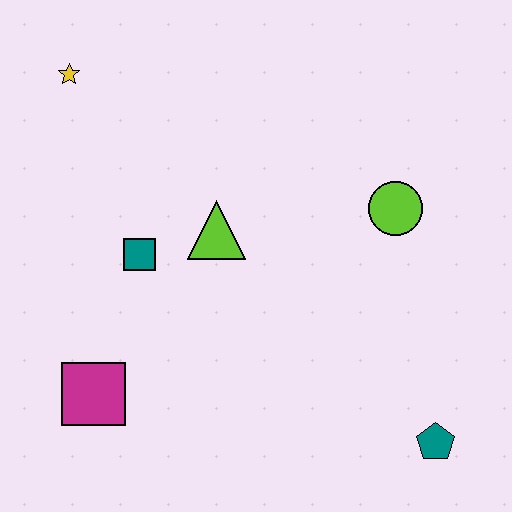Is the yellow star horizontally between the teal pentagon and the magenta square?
No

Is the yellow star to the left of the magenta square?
Yes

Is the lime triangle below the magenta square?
No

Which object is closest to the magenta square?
The teal square is closest to the magenta square.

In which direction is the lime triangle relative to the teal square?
The lime triangle is to the right of the teal square.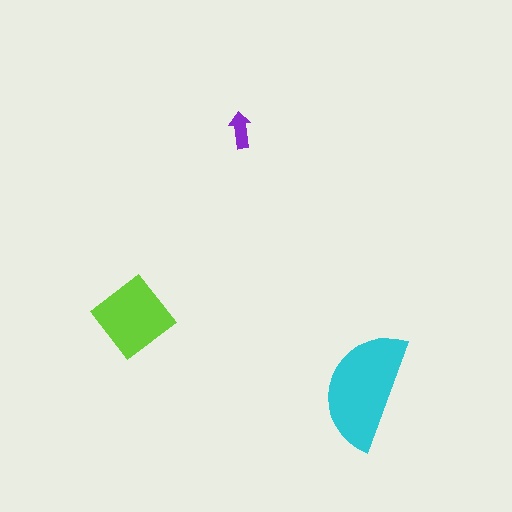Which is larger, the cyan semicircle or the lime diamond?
The cyan semicircle.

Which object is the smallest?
The purple arrow.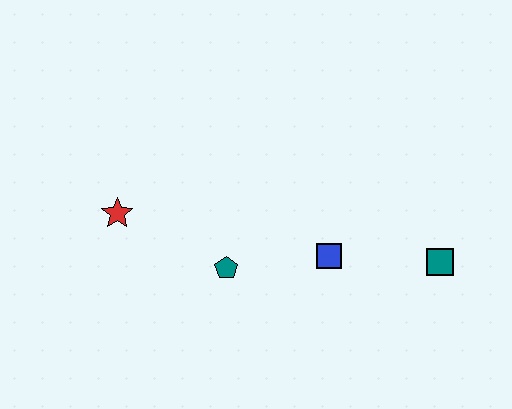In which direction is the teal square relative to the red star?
The teal square is to the right of the red star.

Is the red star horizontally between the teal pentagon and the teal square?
No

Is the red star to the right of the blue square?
No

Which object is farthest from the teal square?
The red star is farthest from the teal square.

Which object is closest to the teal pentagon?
The blue square is closest to the teal pentagon.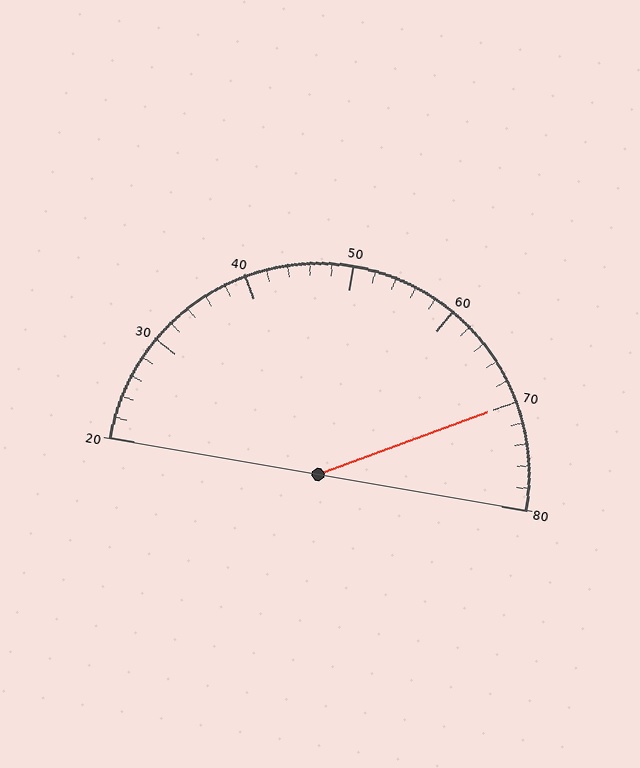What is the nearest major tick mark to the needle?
The nearest major tick mark is 70.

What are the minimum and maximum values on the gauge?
The gauge ranges from 20 to 80.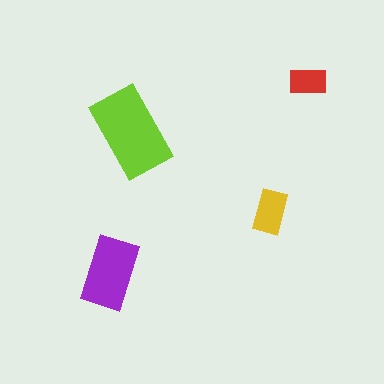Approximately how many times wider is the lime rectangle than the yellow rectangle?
About 2 times wider.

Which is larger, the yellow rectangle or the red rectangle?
The yellow one.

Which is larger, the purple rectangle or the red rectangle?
The purple one.